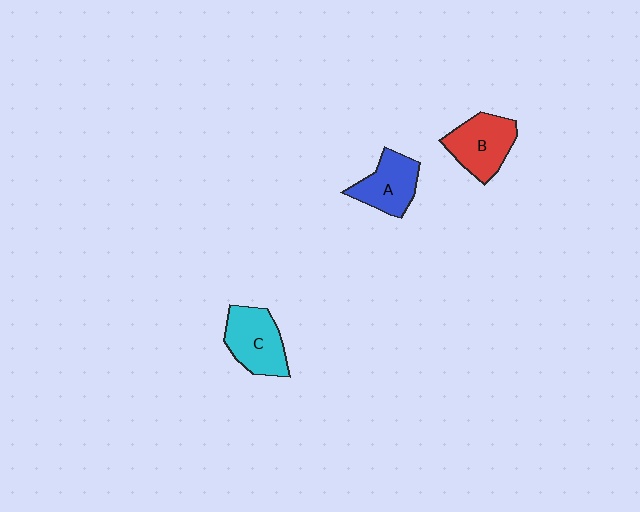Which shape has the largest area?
Shape C (cyan).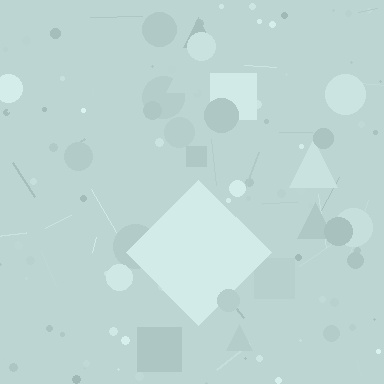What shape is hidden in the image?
A diamond is hidden in the image.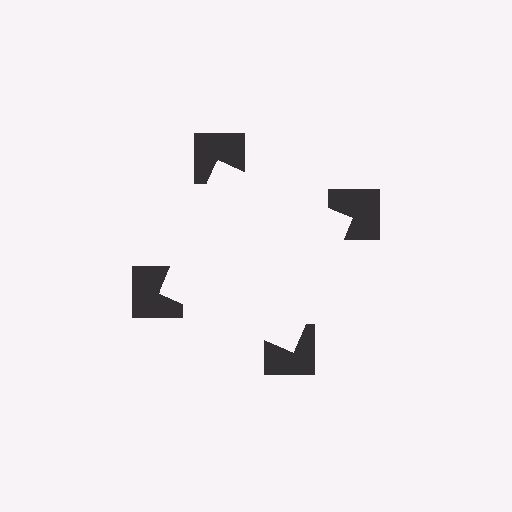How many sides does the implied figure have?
4 sides.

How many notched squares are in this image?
There are 4 — one at each vertex of the illusory square.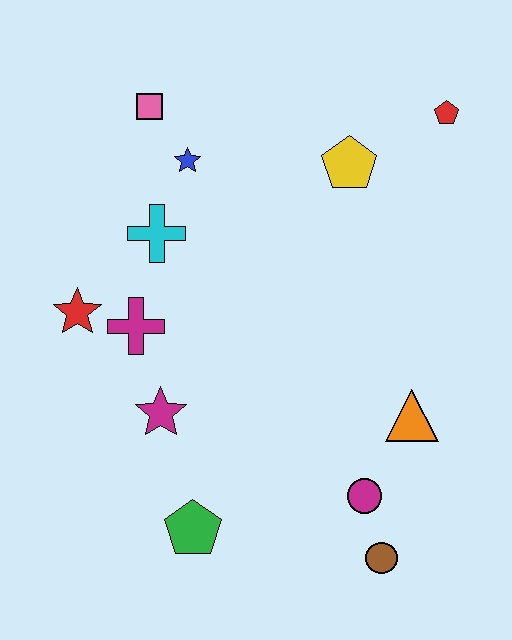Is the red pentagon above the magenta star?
Yes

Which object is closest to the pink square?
The blue star is closest to the pink square.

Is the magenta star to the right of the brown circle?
No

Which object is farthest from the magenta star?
The red pentagon is farthest from the magenta star.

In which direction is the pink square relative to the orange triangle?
The pink square is above the orange triangle.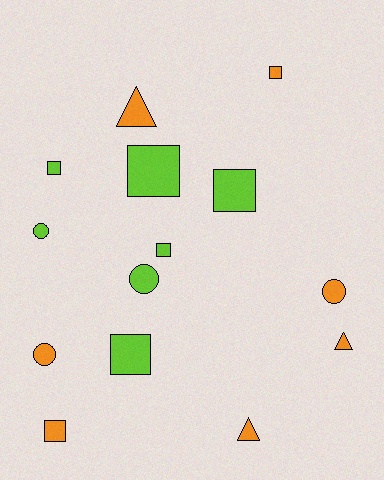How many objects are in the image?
There are 14 objects.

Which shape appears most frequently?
Square, with 7 objects.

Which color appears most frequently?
Lime, with 7 objects.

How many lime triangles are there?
There are no lime triangles.